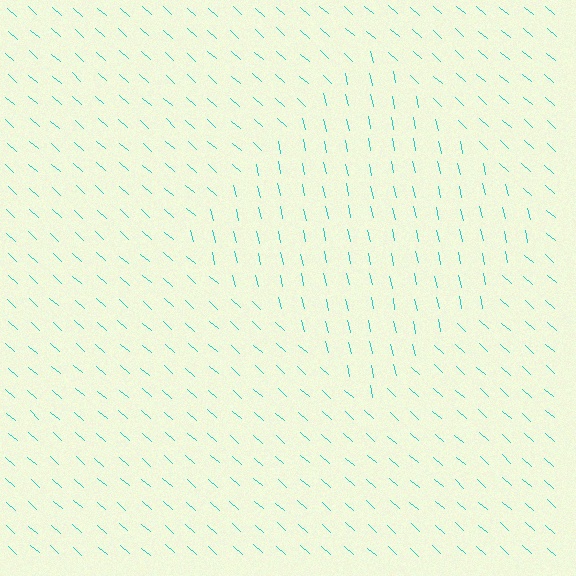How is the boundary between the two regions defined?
The boundary is defined purely by a change in line orientation (approximately 36 degrees difference). All lines are the same color and thickness.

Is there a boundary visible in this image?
Yes, there is a texture boundary formed by a change in line orientation.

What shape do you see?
I see a diamond.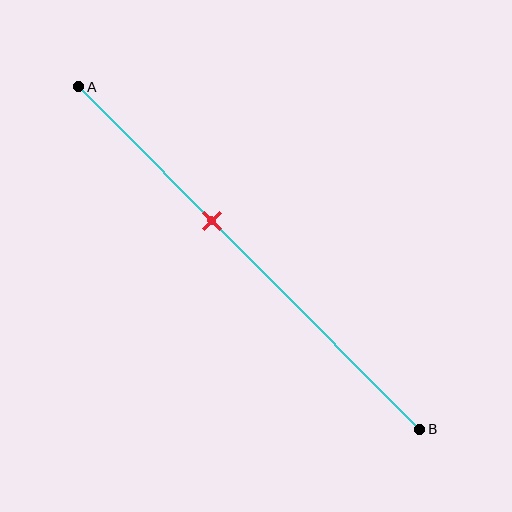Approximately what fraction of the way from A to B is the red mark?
The red mark is approximately 40% of the way from A to B.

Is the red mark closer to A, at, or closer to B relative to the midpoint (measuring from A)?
The red mark is closer to point A than the midpoint of segment AB.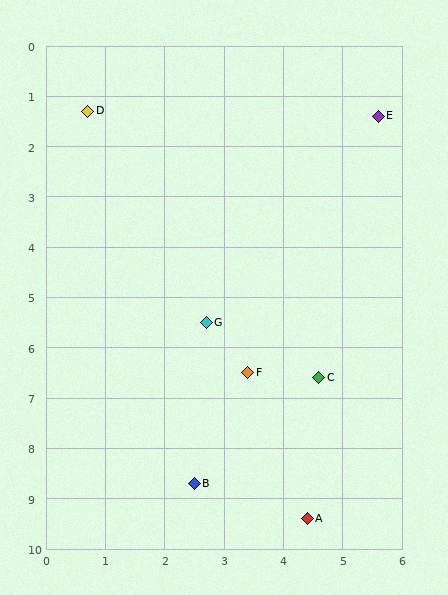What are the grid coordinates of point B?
Point B is at approximately (2.5, 8.7).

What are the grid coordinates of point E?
Point E is at approximately (5.6, 1.4).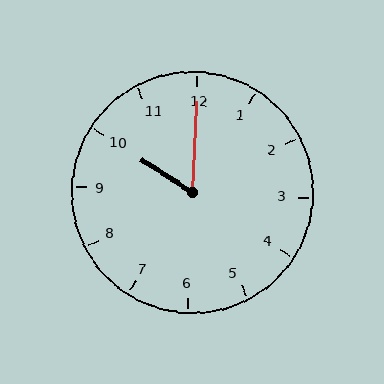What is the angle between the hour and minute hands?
Approximately 60 degrees.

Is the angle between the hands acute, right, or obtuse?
It is acute.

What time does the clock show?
10:00.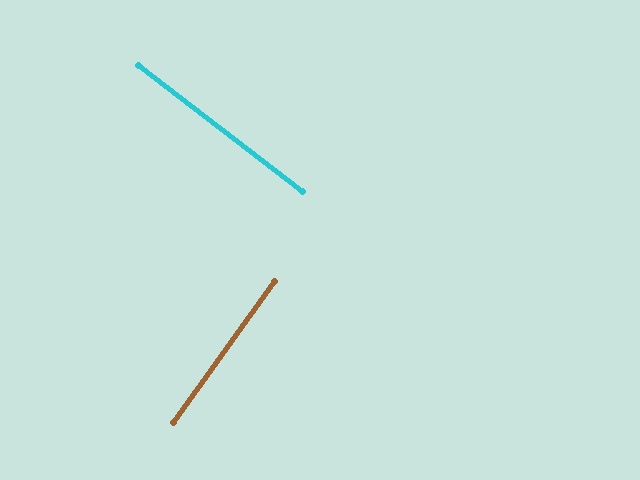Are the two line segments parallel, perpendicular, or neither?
Perpendicular — they meet at approximately 89°.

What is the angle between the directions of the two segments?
Approximately 89 degrees.